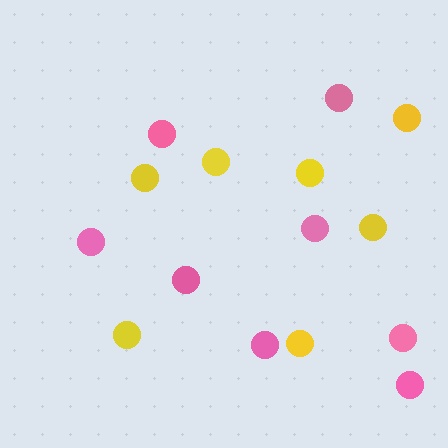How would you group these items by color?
There are 2 groups: one group of yellow circles (7) and one group of pink circles (8).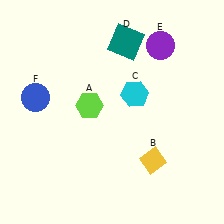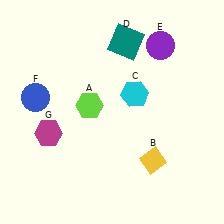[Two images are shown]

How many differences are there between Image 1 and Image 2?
There is 1 difference between the two images.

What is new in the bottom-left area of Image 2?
A magenta hexagon (G) was added in the bottom-left area of Image 2.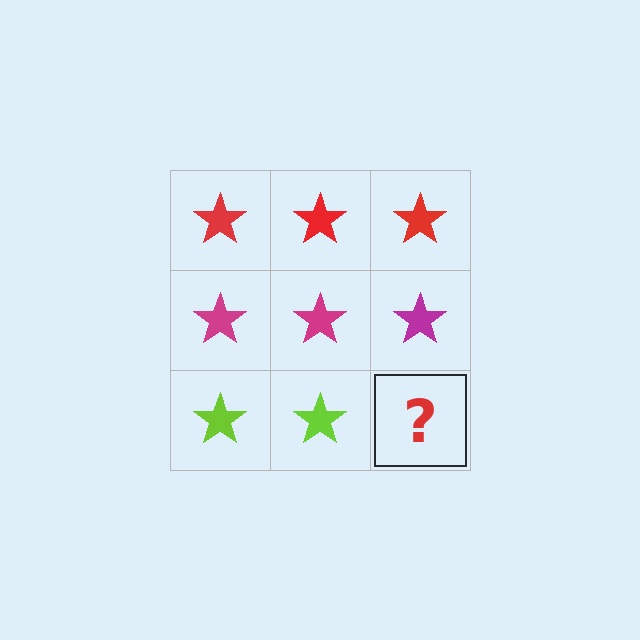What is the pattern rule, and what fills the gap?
The rule is that each row has a consistent color. The gap should be filled with a lime star.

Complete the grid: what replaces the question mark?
The question mark should be replaced with a lime star.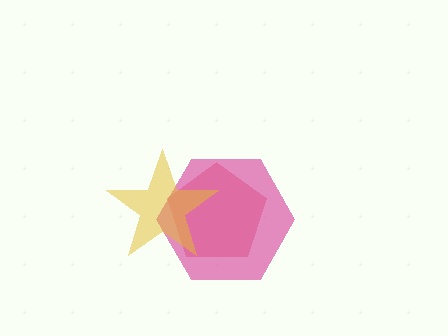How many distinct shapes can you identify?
There are 3 distinct shapes: a red pentagon, a pink hexagon, a yellow star.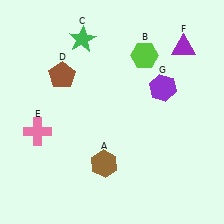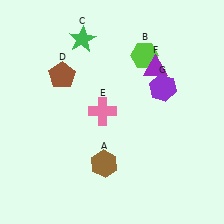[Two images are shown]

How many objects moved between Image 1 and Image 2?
2 objects moved between the two images.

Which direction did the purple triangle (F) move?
The purple triangle (F) moved left.